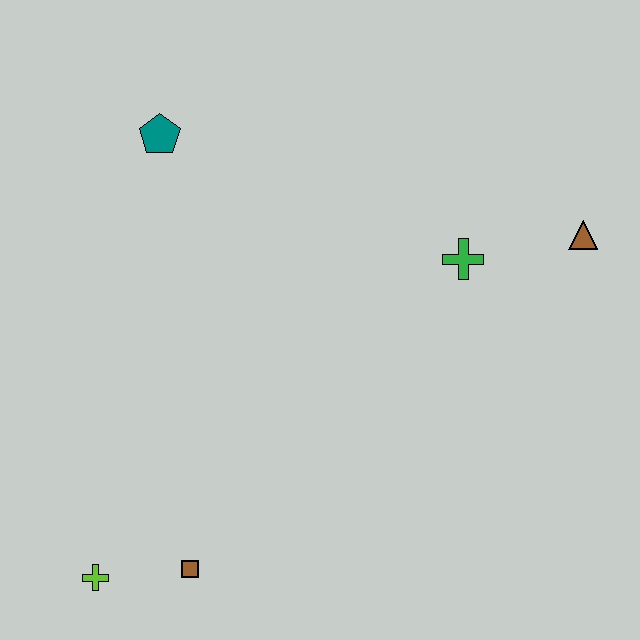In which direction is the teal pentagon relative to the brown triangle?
The teal pentagon is to the left of the brown triangle.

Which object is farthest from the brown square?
The brown triangle is farthest from the brown square.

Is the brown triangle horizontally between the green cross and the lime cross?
No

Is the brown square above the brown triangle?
No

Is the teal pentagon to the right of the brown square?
No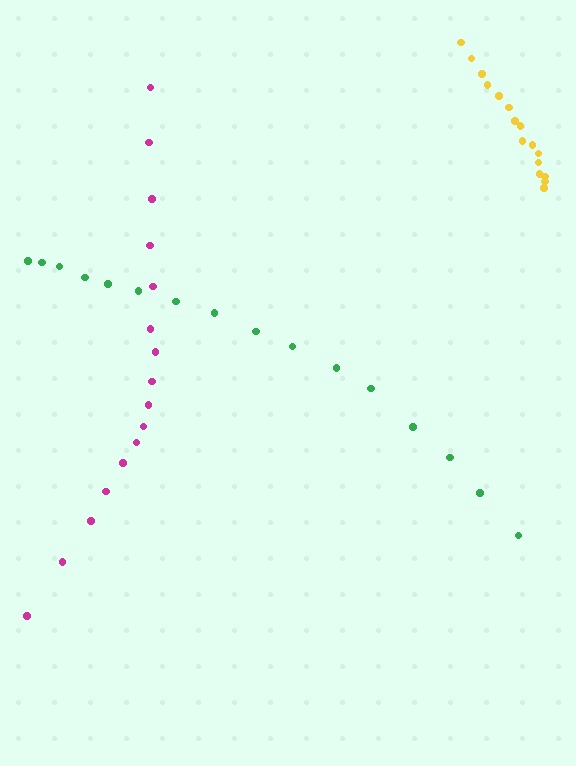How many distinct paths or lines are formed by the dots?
There are 3 distinct paths.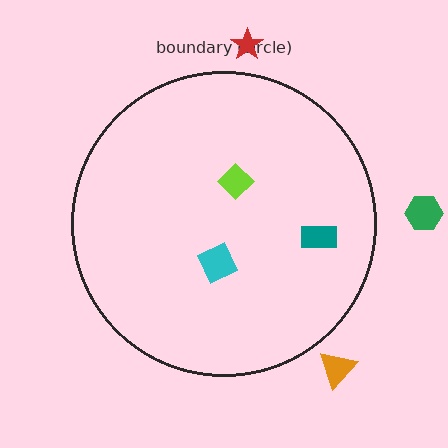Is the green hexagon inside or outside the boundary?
Outside.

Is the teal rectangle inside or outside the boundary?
Inside.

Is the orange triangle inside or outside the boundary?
Outside.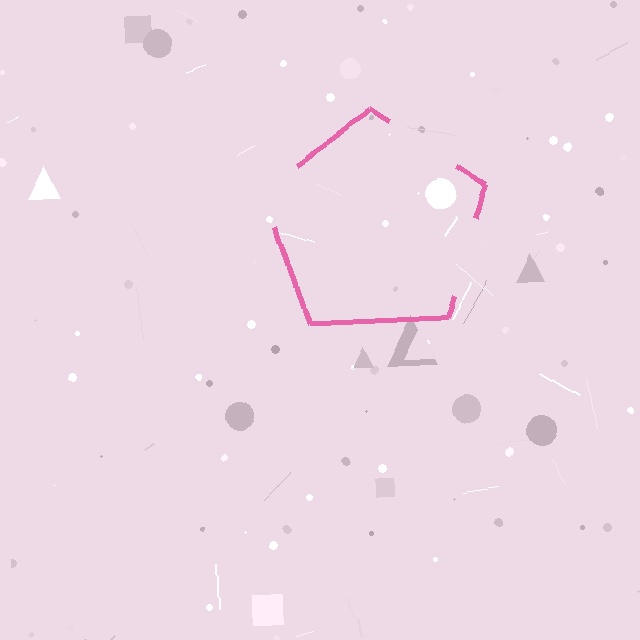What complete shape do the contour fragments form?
The contour fragments form a pentagon.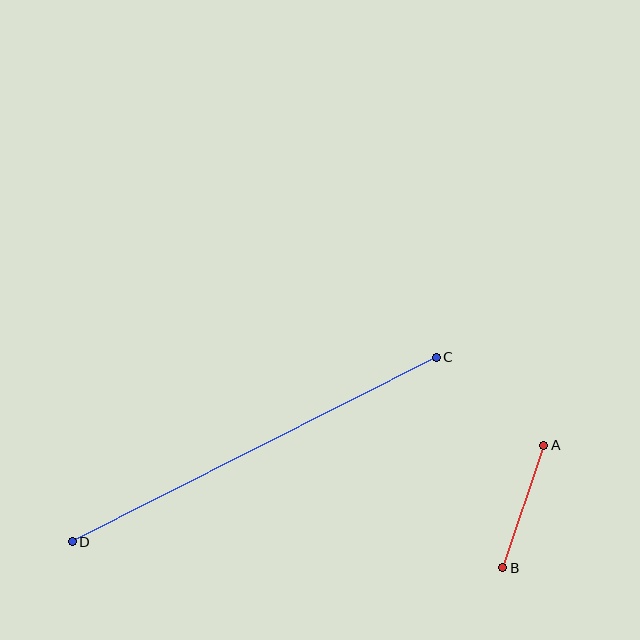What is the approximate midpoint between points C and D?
The midpoint is at approximately (254, 449) pixels.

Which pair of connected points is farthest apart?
Points C and D are farthest apart.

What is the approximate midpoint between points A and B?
The midpoint is at approximately (523, 507) pixels.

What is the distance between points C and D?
The distance is approximately 408 pixels.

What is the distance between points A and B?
The distance is approximately 129 pixels.